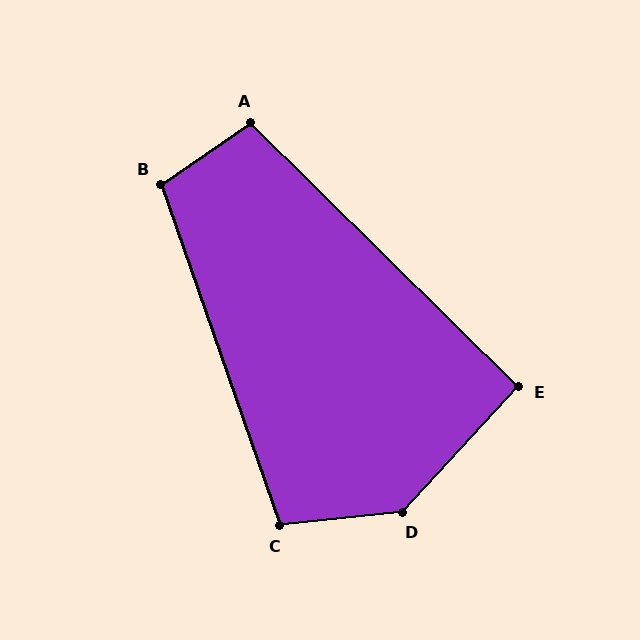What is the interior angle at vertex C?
Approximately 103 degrees (obtuse).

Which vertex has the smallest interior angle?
E, at approximately 92 degrees.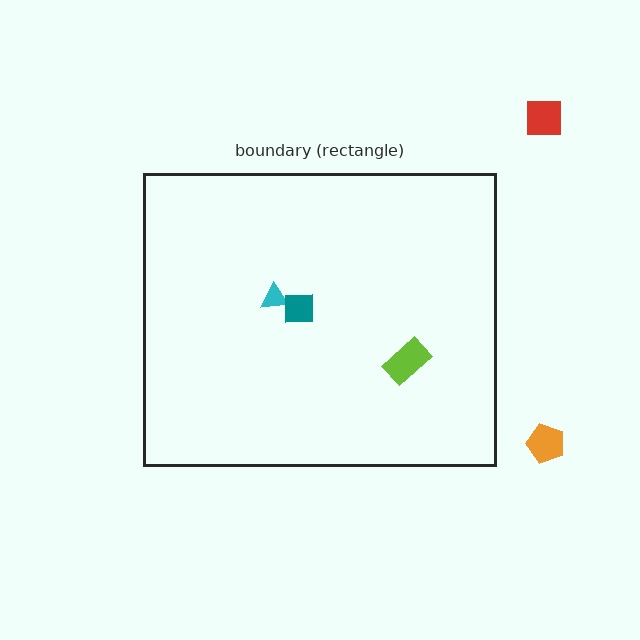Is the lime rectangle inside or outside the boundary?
Inside.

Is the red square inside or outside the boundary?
Outside.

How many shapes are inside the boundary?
3 inside, 2 outside.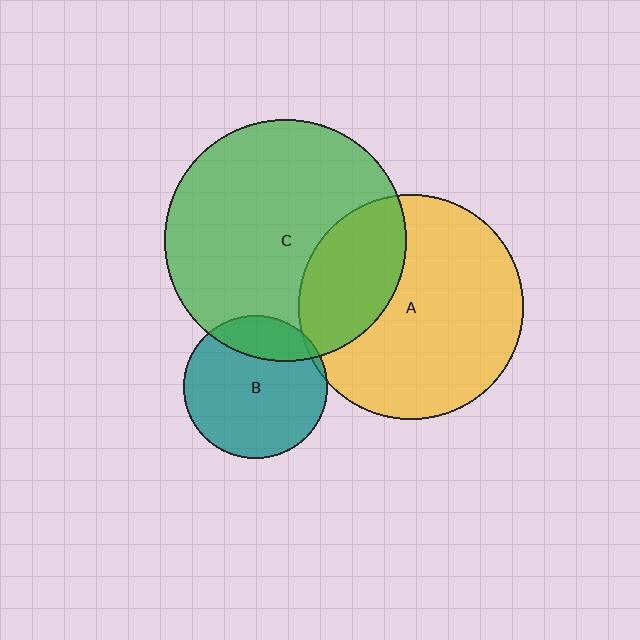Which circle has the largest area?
Circle C (green).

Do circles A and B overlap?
Yes.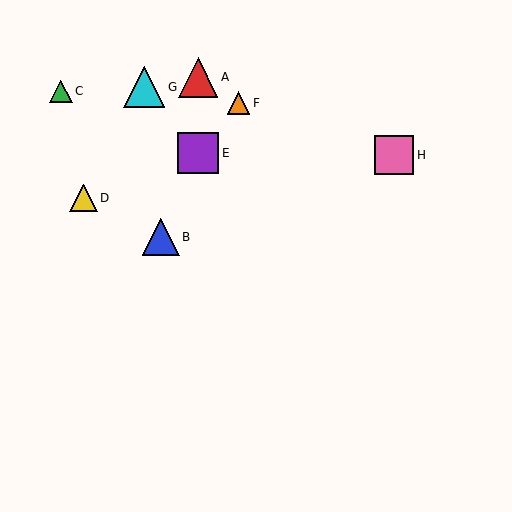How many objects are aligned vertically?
2 objects (A, E) are aligned vertically.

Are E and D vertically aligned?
No, E is at x≈198 and D is at x≈83.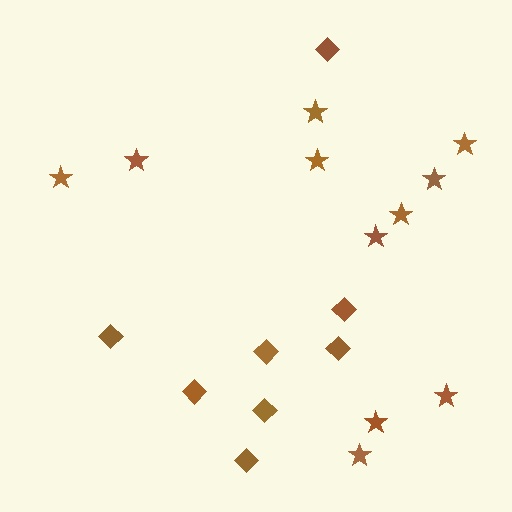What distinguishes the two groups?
There are 2 groups: one group of diamonds (8) and one group of stars (11).